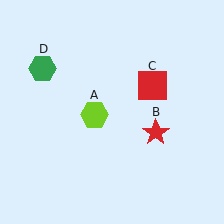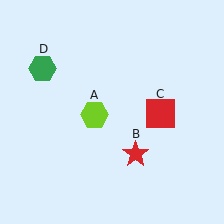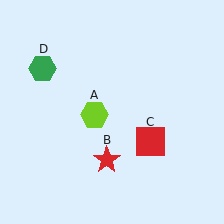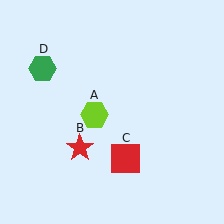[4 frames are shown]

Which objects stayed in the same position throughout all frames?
Lime hexagon (object A) and green hexagon (object D) remained stationary.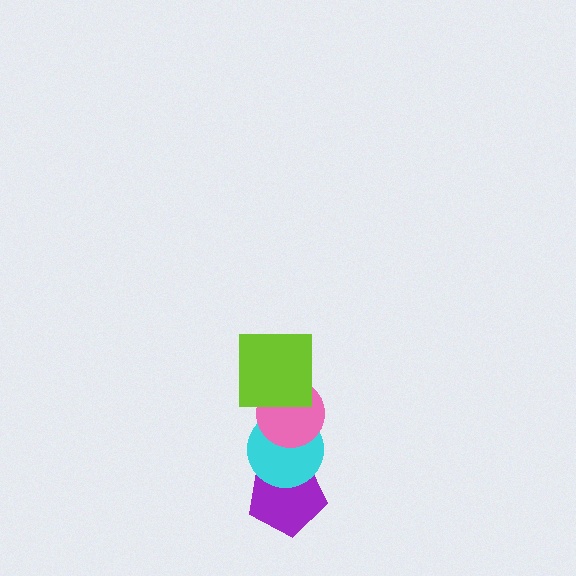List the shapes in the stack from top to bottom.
From top to bottom: the lime square, the pink circle, the cyan circle, the purple pentagon.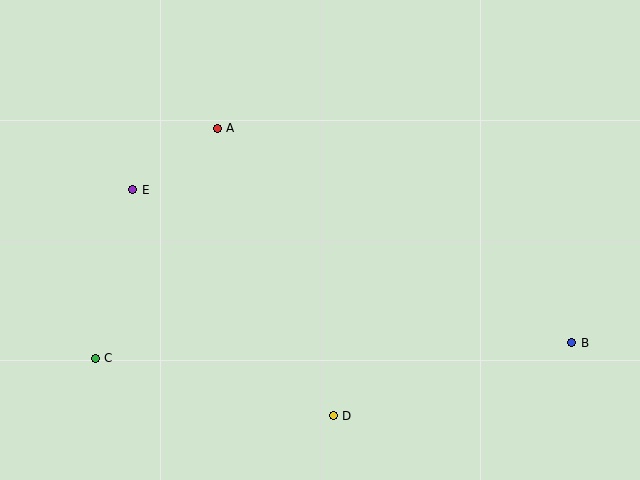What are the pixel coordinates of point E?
Point E is at (133, 190).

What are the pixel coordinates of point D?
Point D is at (333, 416).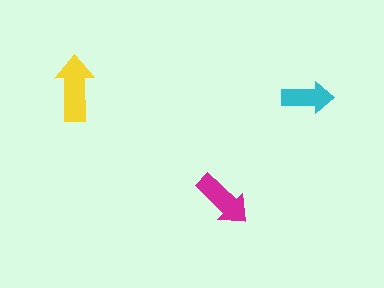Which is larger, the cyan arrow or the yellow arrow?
The yellow one.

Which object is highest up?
The yellow arrow is topmost.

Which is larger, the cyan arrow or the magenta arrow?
The magenta one.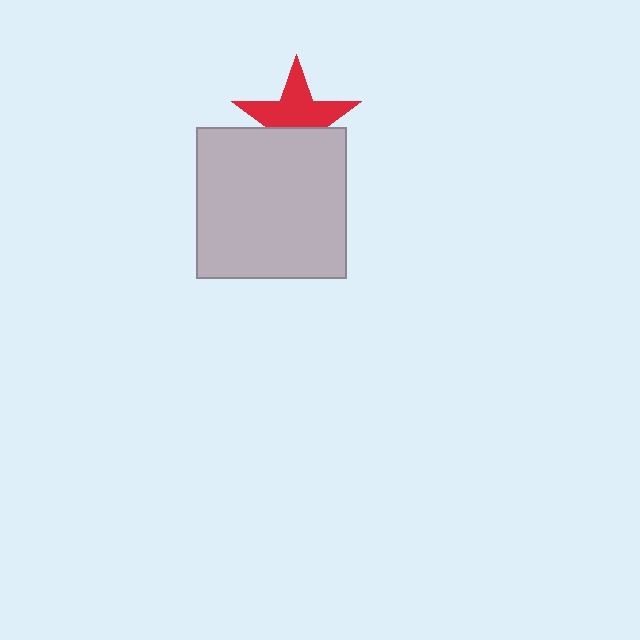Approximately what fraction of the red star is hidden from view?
Roughly 40% of the red star is hidden behind the light gray square.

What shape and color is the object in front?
The object in front is a light gray square.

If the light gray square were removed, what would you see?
You would see the complete red star.